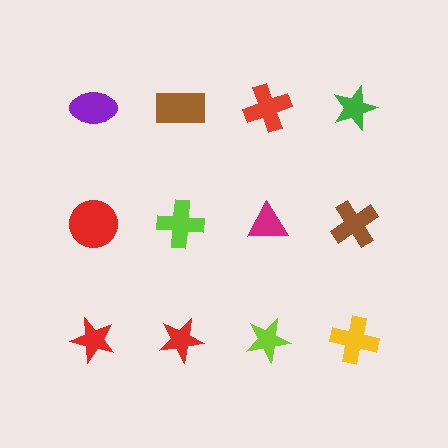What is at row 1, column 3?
A red cross.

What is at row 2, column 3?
A magenta triangle.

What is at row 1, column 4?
A green star.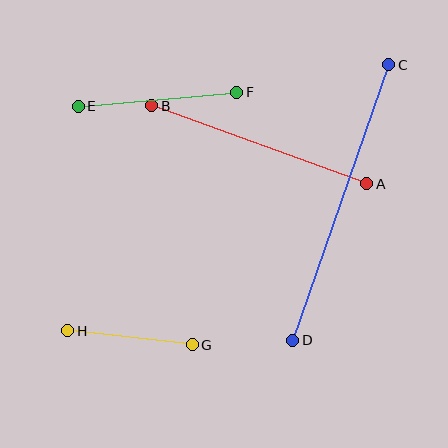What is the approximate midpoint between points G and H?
The midpoint is at approximately (130, 338) pixels.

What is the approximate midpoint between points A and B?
The midpoint is at approximately (259, 145) pixels.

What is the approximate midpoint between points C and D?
The midpoint is at approximately (341, 202) pixels.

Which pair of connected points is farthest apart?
Points C and D are farthest apart.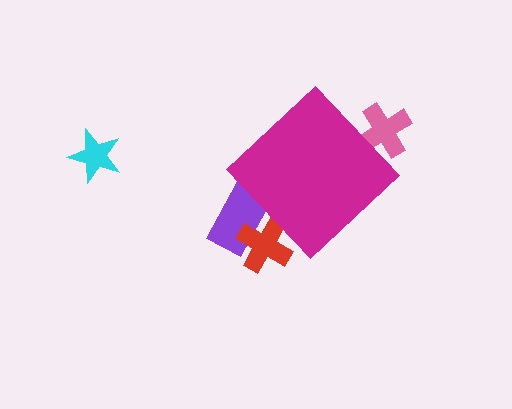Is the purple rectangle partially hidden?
Yes, the purple rectangle is partially hidden behind the magenta diamond.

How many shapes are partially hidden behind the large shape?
3 shapes are partially hidden.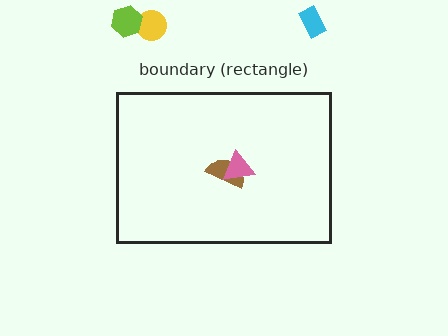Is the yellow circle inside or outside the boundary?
Outside.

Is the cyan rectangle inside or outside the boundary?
Outside.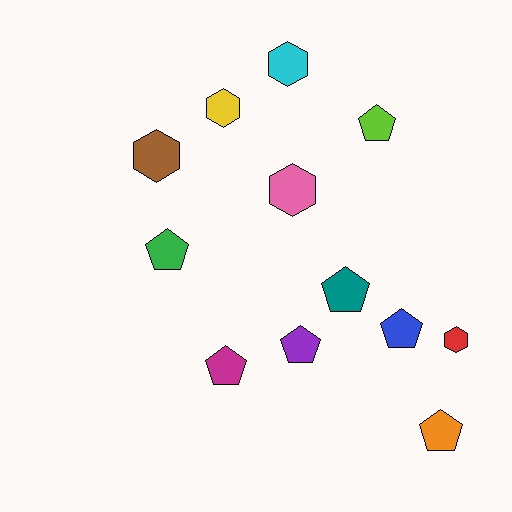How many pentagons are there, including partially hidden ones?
There are 7 pentagons.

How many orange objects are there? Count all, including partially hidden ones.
There is 1 orange object.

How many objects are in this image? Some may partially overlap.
There are 12 objects.